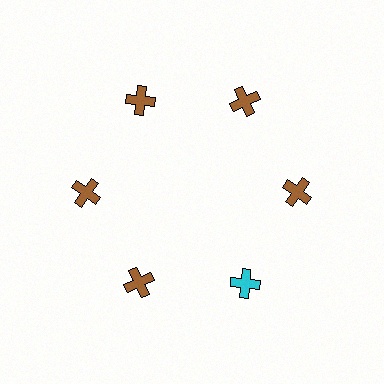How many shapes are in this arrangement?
There are 6 shapes arranged in a ring pattern.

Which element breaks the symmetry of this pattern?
The cyan cross at roughly the 5 o'clock position breaks the symmetry. All other shapes are brown crosses.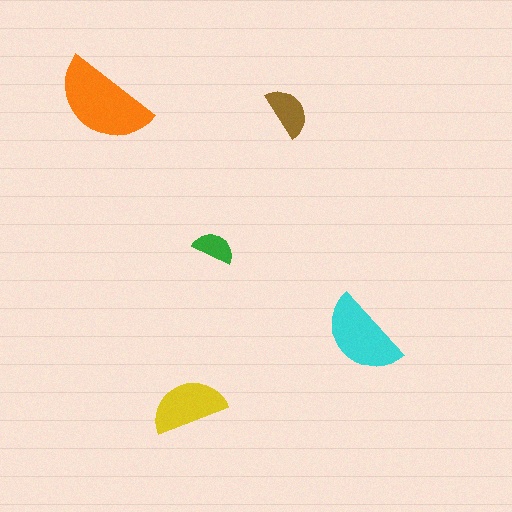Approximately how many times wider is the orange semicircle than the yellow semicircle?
About 1.5 times wider.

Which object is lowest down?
The yellow semicircle is bottommost.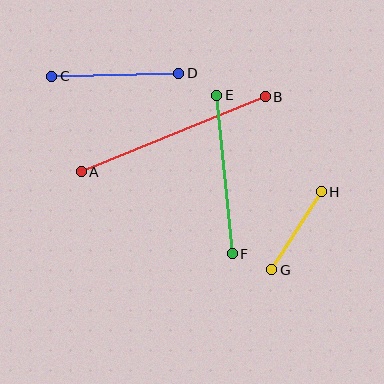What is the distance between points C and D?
The distance is approximately 127 pixels.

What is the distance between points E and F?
The distance is approximately 159 pixels.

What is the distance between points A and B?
The distance is approximately 198 pixels.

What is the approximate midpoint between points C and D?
The midpoint is at approximately (115, 75) pixels.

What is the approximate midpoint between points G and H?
The midpoint is at approximately (296, 231) pixels.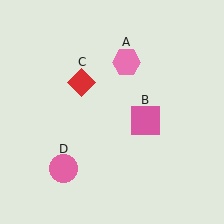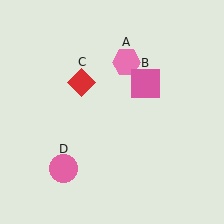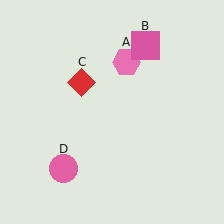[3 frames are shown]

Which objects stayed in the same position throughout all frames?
Pink hexagon (object A) and red diamond (object C) and pink circle (object D) remained stationary.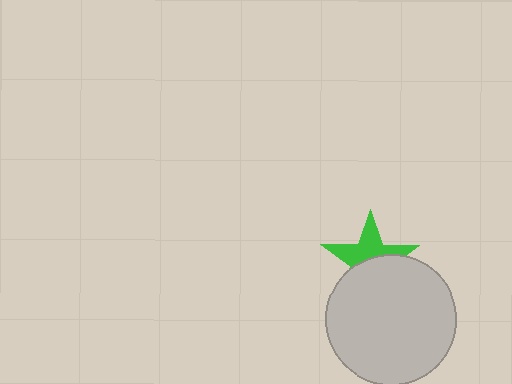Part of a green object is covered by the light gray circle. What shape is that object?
It is a star.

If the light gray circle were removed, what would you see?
You would see the complete green star.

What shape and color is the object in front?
The object in front is a light gray circle.